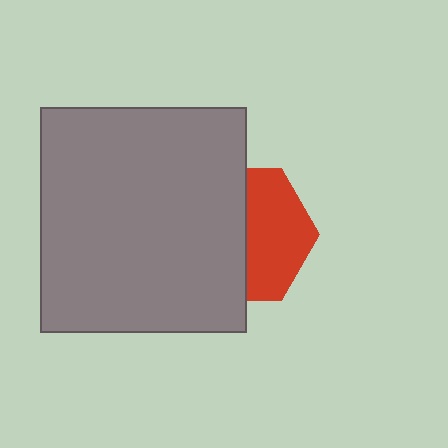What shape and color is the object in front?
The object in front is a gray rectangle.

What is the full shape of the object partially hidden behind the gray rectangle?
The partially hidden object is a red hexagon.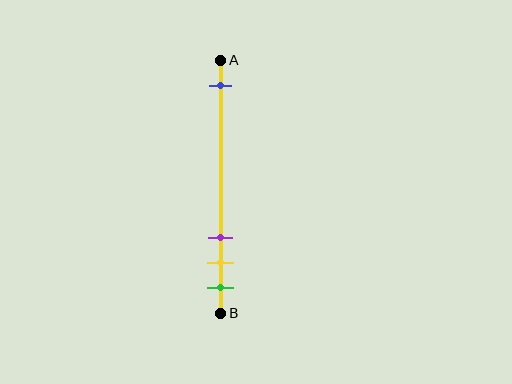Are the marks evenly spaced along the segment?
No, the marks are not evenly spaced.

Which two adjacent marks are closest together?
The yellow and green marks are the closest adjacent pair.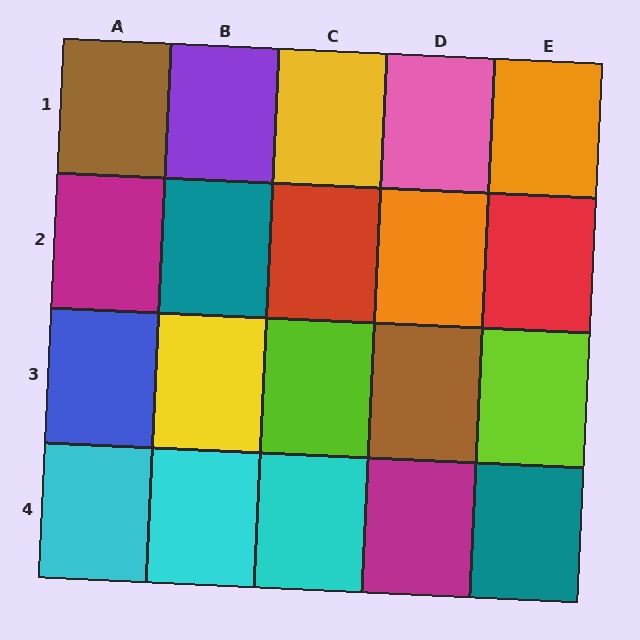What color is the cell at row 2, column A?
Magenta.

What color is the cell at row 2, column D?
Orange.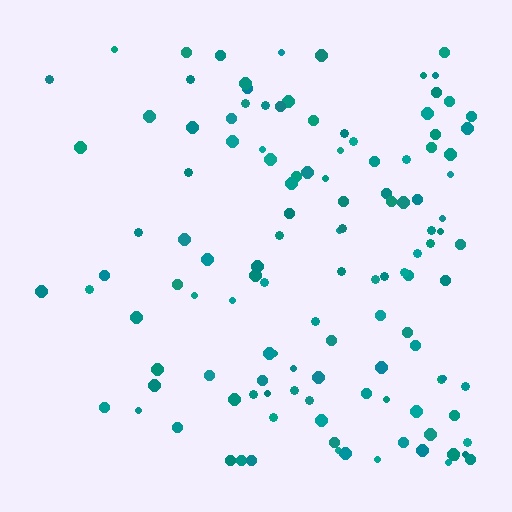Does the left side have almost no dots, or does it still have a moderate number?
Still a moderate number, just noticeably fewer than the right.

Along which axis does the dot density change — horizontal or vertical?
Horizontal.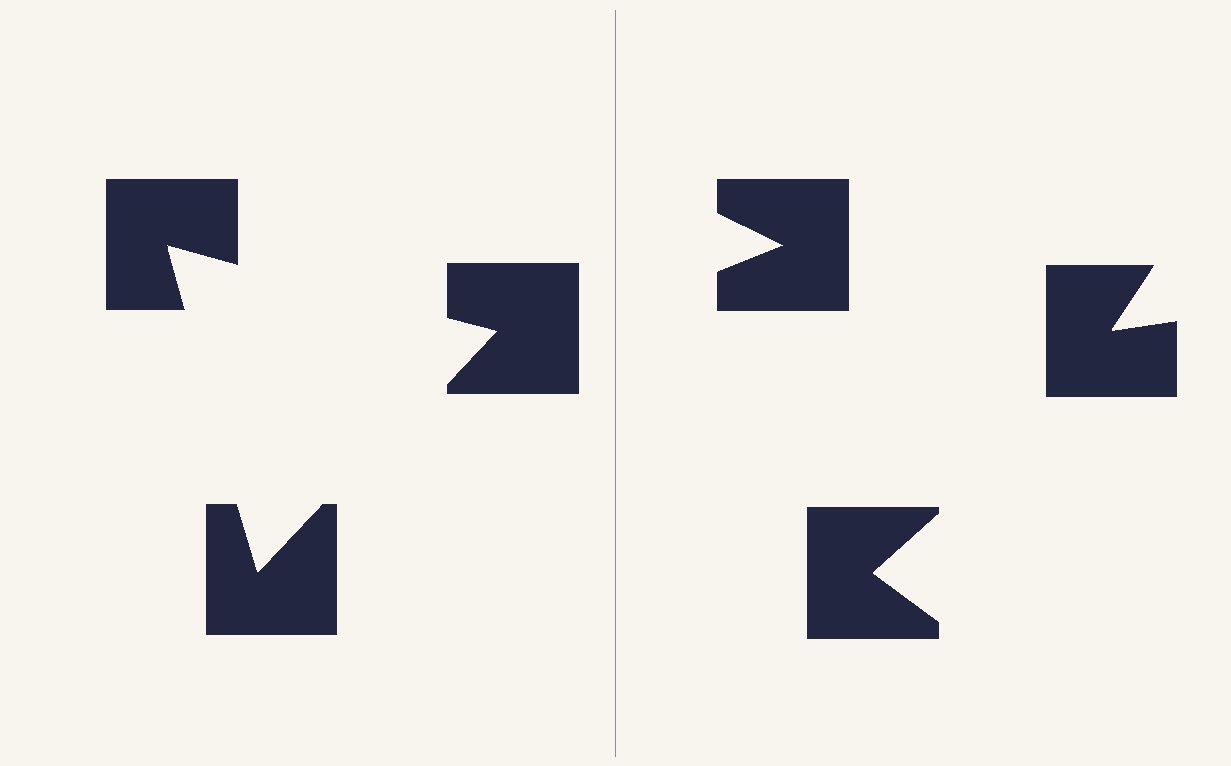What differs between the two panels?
The notched squares are positioned identically on both sides; only the wedge orientations differ. On the left they align to a triangle; on the right they are misaligned.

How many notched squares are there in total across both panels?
6 — 3 on each side.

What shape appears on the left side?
An illusory triangle.